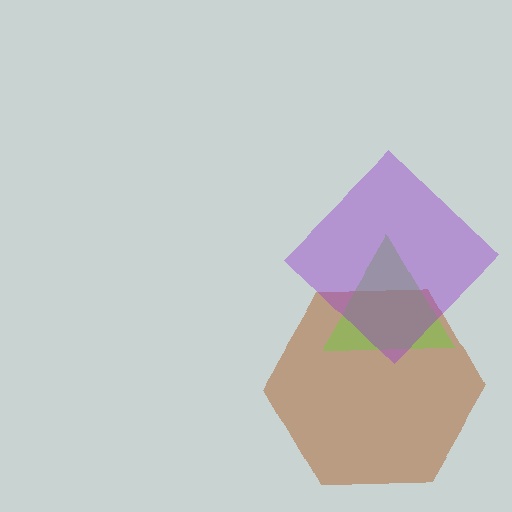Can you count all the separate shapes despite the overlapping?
Yes, there are 3 separate shapes.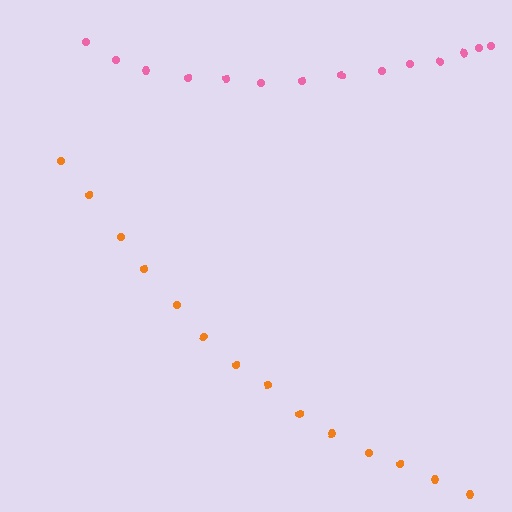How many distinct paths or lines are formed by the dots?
There are 2 distinct paths.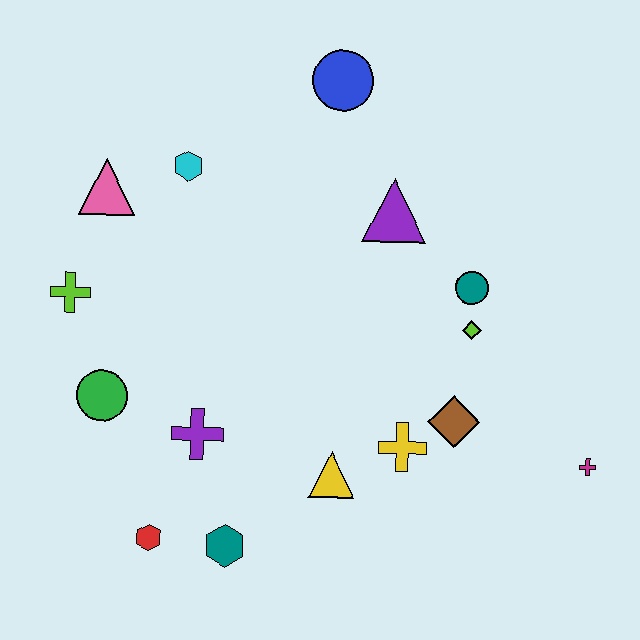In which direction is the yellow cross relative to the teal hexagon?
The yellow cross is to the right of the teal hexagon.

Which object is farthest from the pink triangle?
The magenta cross is farthest from the pink triangle.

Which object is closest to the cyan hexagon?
The pink triangle is closest to the cyan hexagon.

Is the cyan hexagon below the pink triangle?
No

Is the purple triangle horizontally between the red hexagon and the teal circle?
Yes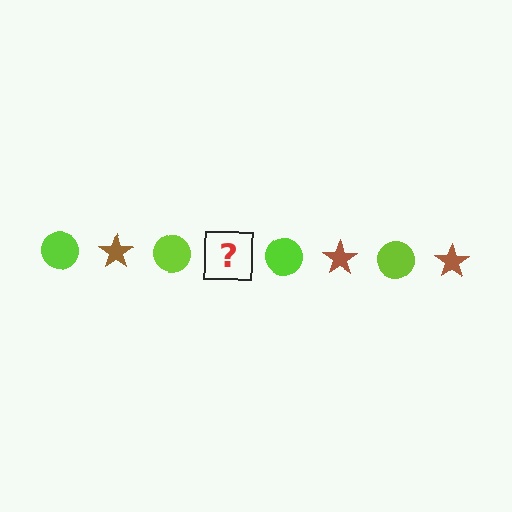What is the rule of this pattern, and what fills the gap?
The rule is that the pattern alternates between lime circle and brown star. The gap should be filled with a brown star.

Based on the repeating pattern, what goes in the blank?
The blank should be a brown star.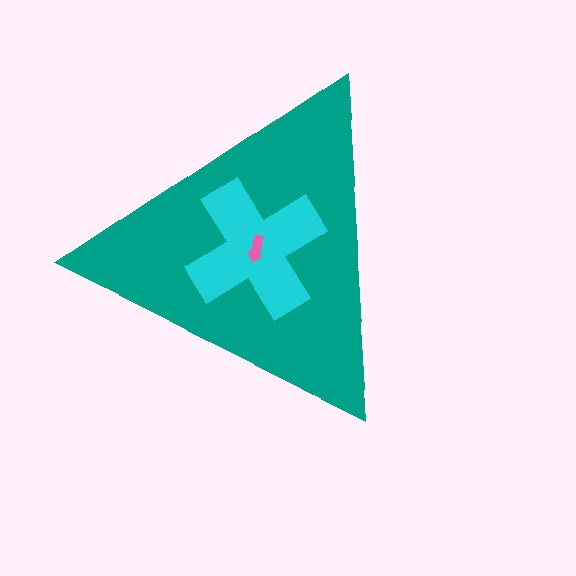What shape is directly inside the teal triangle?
The cyan cross.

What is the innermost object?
The pink arrow.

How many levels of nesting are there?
3.